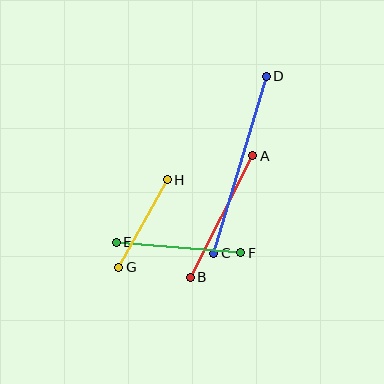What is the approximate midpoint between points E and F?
The midpoint is at approximately (179, 248) pixels.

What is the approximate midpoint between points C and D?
The midpoint is at approximately (240, 165) pixels.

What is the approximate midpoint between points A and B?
The midpoint is at approximately (222, 217) pixels.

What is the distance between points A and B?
The distance is approximately 137 pixels.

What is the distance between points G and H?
The distance is approximately 100 pixels.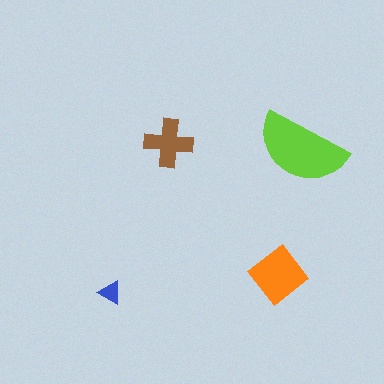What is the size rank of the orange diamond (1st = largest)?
2nd.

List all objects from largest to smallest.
The lime semicircle, the orange diamond, the brown cross, the blue triangle.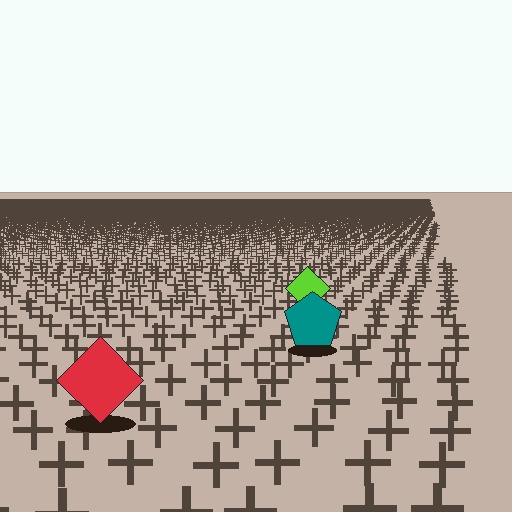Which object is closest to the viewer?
The red diamond is closest. The texture marks near it are larger and more spread out.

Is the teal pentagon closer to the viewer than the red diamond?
No. The red diamond is closer — you can tell from the texture gradient: the ground texture is coarser near it.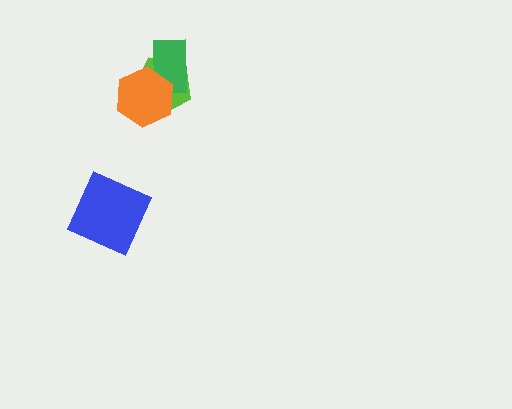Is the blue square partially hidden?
No, no other shape covers it.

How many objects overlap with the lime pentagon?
2 objects overlap with the lime pentagon.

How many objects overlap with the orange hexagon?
2 objects overlap with the orange hexagon.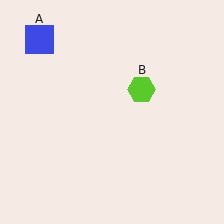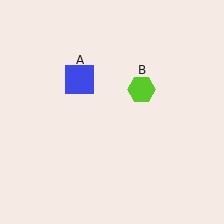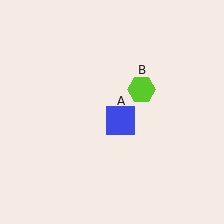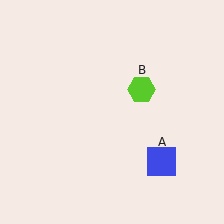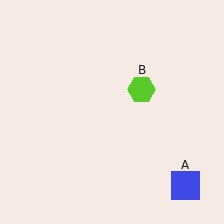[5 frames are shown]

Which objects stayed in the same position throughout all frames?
Lime hexagon (object B) remained stationary.